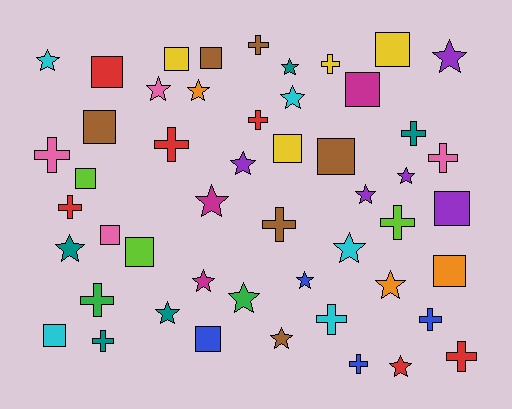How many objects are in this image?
There are 50 objects.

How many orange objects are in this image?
There are 3 orange objects.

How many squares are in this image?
There are 15 squares.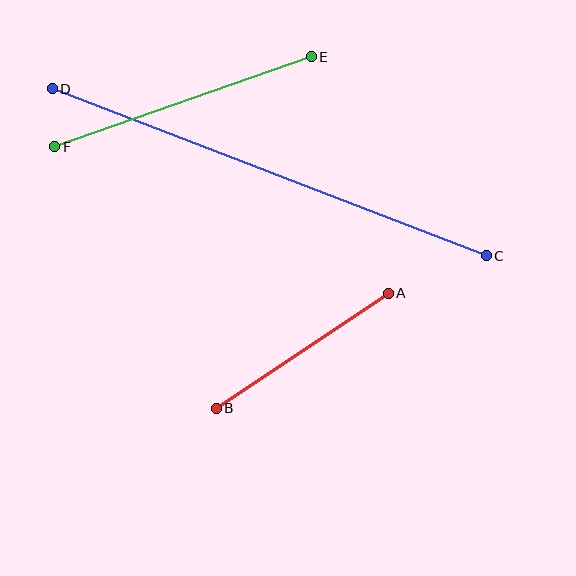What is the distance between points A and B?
The distance is approximately 207 pixels.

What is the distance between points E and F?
The distance is approximately 272 pixels.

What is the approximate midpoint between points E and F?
The midpoint is at approximately (183, 102) pixels.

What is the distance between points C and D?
The distance is approximately 465 pixels.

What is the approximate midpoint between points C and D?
The midpoint is at approximately (269, 172) pixels.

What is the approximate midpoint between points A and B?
The midpoint is at approximately (302, 351) pixels.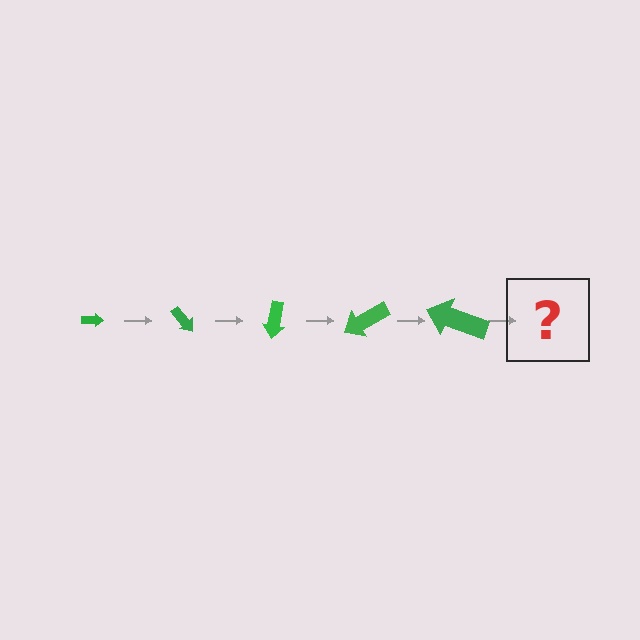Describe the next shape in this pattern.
It should be an arrow, larger than the previous one and rotated 250 degrees from the start.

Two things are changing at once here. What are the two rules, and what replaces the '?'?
The two rules are that the arrow grows larger each step and it rotates 50 degrees each step. The '?' should be an arrow, larger than the previous one and rotated 250 degrees from the start.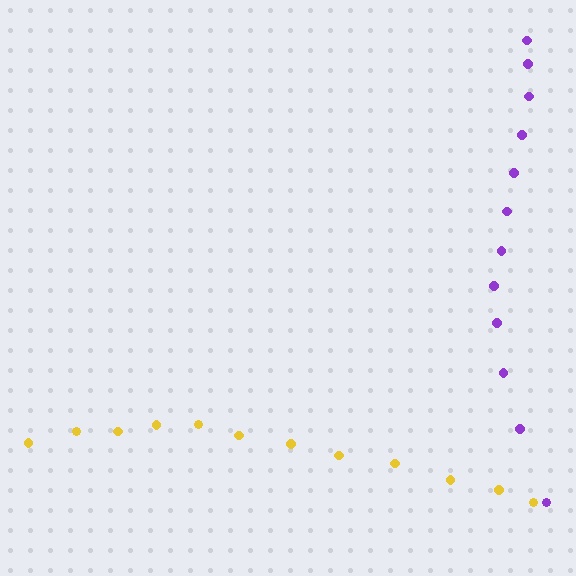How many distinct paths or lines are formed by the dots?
There are 2 distinct paths.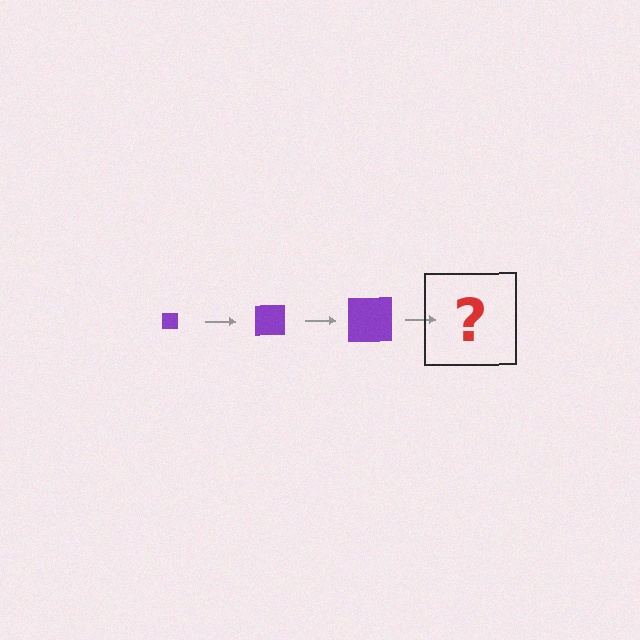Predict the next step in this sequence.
The next step is a purple square, larger than the previous one.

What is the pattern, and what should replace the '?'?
The pattern is that the square gets progressively larger each step. The '?' should be a purple square, larger than the previous one.